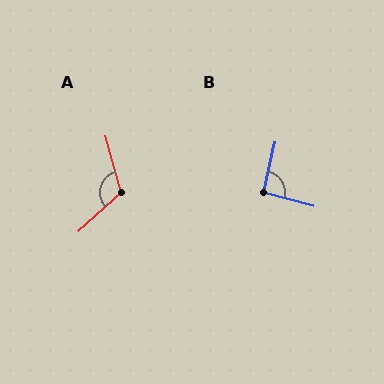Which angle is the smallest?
B, at approximately 92 degrees.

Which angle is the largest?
A, at approximately 117 degrees.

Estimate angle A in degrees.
Approximately 117 degrees.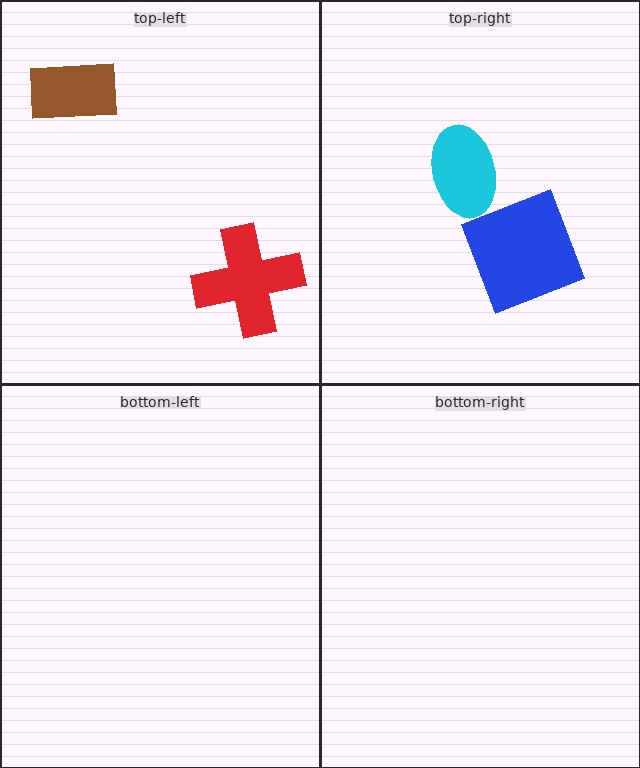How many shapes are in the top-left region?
2.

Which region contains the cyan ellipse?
The top-right region.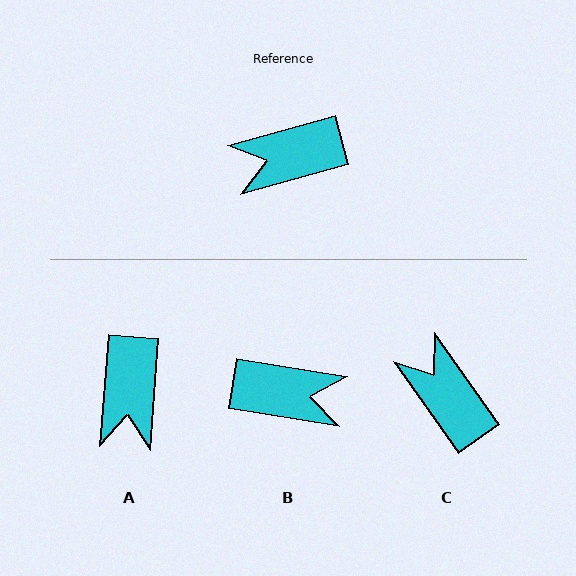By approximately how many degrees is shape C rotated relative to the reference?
Approximately 70 degrees clockwise.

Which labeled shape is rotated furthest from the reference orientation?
B, about 155 degrees away.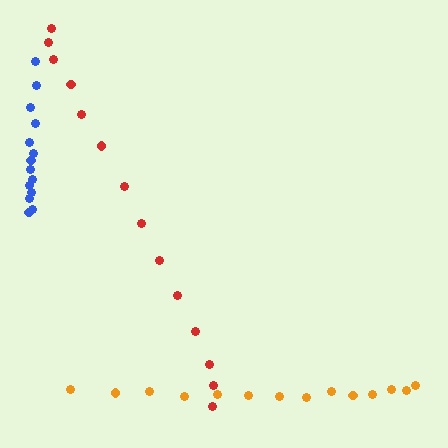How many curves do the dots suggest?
There are 3 distinct paths.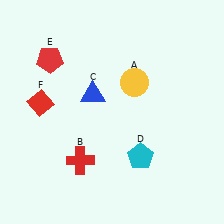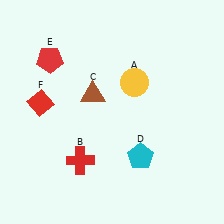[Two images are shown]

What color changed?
The triangle (C) changed from blue in Image 1 to brown in Image 2.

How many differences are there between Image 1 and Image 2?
There is 1 difference between the two images.